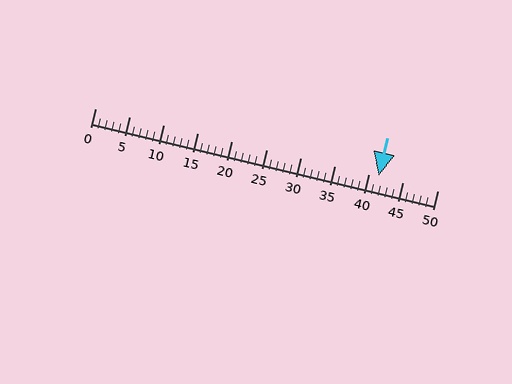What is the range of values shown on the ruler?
The ruler shows values from 0 to 50.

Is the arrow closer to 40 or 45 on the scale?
The arrow is closer to 40.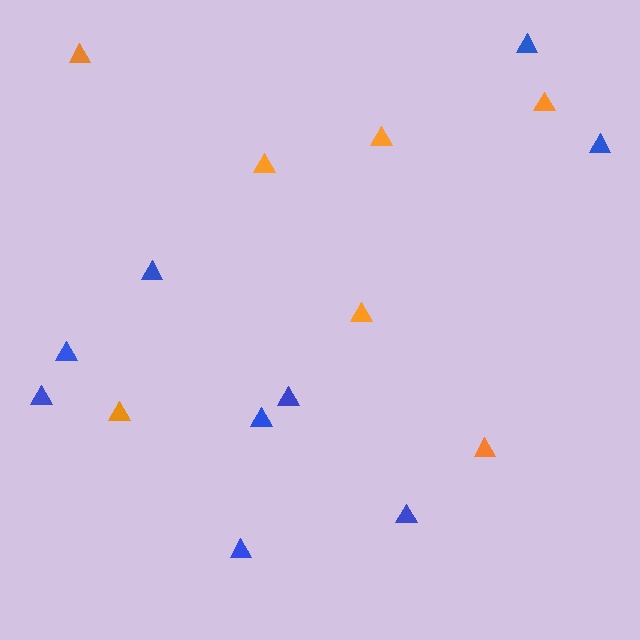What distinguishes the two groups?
There are 2 groups: one group of orange triangles (7) and one group of blue triangles (9).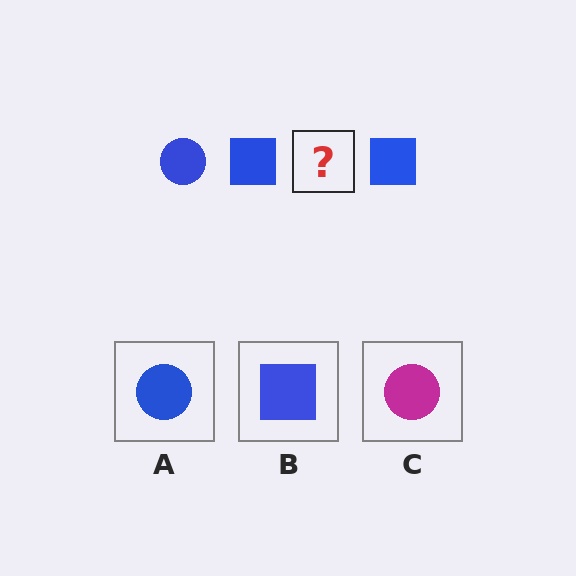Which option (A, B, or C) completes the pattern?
A.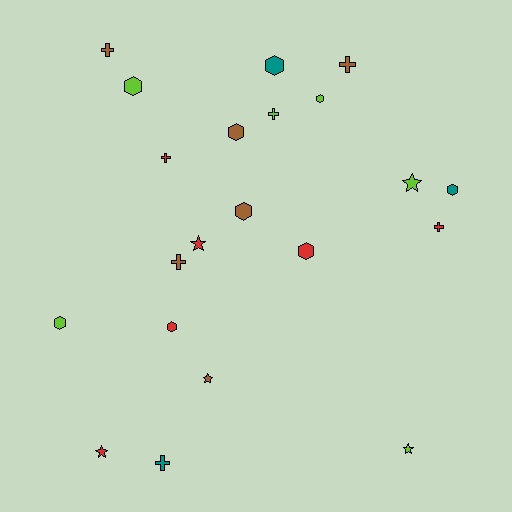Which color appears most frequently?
Lime, with 6 objects.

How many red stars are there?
There are 2 red stars.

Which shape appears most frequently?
Hexagon, with 9 objects.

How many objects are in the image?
There are 21 objects.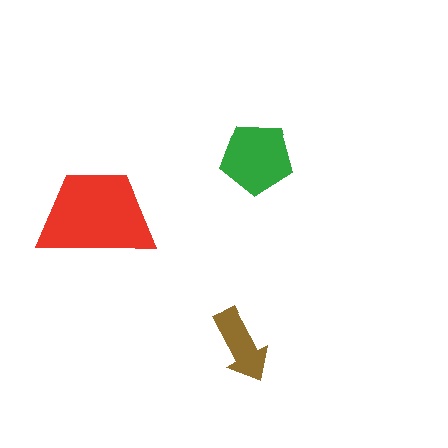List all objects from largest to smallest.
The red trapezoid, the green pentagon, the brown arrow.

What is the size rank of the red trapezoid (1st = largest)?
1st.